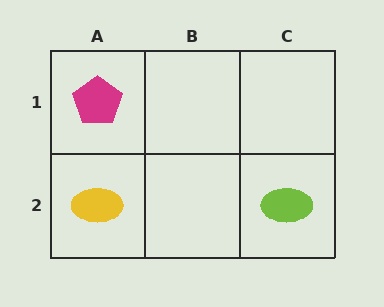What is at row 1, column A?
A magenta pentagon.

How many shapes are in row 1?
1 shape.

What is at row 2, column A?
A yellow ellipse.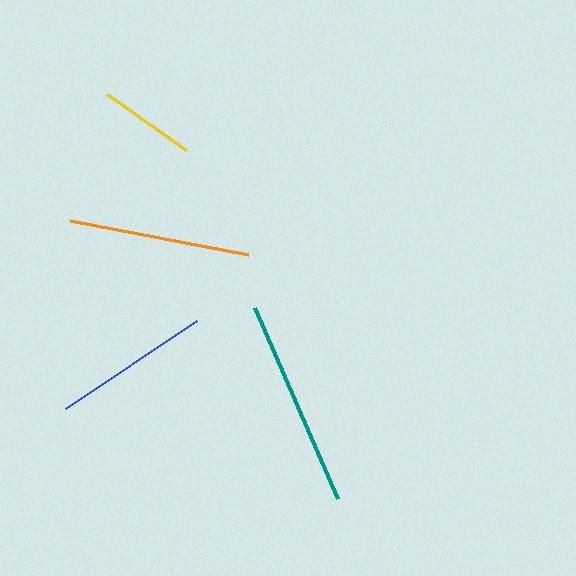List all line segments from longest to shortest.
From longest to shortest: teal, orange, blue, yellow.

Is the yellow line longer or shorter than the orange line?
The orange line is longer than the yellow line.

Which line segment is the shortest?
The yellow line is the shortest at approximately 97 pixels.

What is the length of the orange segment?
The orange segment is approximately 180 pixels long.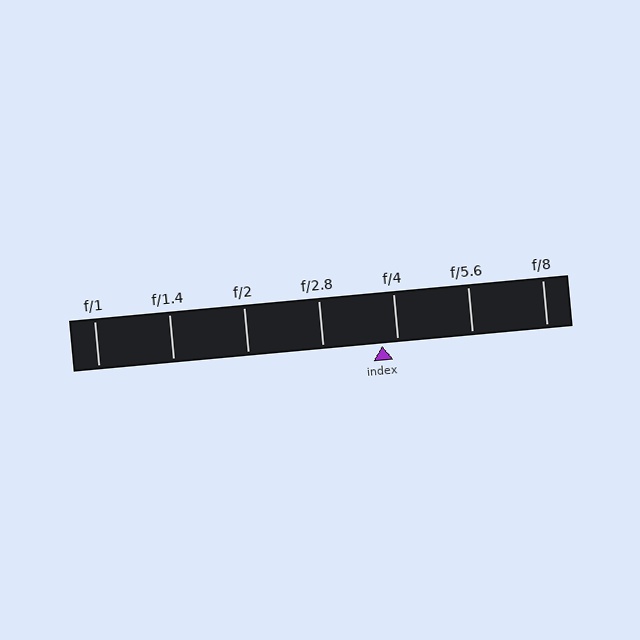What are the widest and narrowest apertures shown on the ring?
The widest aperture shown is f/1 and the narrowest is f/8.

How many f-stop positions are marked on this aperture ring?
There are 7 f-stop positions marked.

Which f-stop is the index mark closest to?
The index mark is closest to f/4.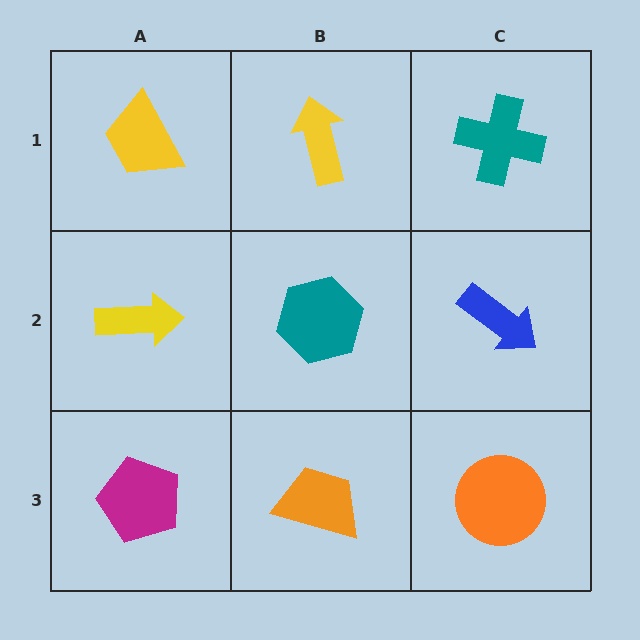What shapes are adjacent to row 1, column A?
A yellow arrow (row 2, column A), a yellow arrow (row 1, column B).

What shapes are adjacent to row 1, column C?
A blue arrow (row 2, column C), a yellow arrow (row 1, column B).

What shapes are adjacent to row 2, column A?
A yellow trapezoid (row 1, column A), a magenta pentagon (row 3, column A), a teal hexagon (row 2, column B).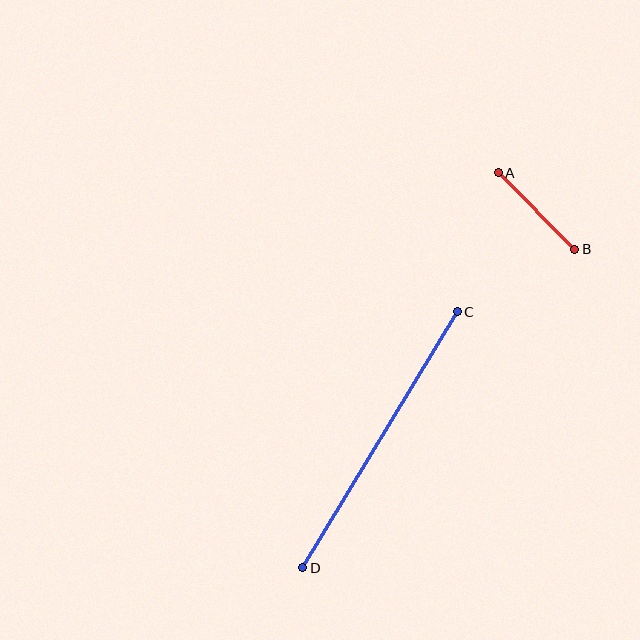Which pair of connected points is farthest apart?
Points C and D are farthest apart.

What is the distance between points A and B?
The distance is approximately 108 pixels.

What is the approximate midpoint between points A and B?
The midpoint is at approximately (536, 211) pixels.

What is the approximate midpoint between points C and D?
The midpoint is at approximately (380, 440) pixels.